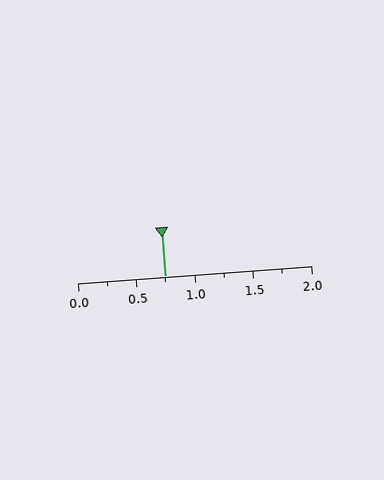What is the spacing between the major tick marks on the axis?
The major ticks are spaced 0.5 apart.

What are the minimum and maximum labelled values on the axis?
The axis runs from 0.0 to 2.0.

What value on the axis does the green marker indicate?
The marker indicates approximately 0.75.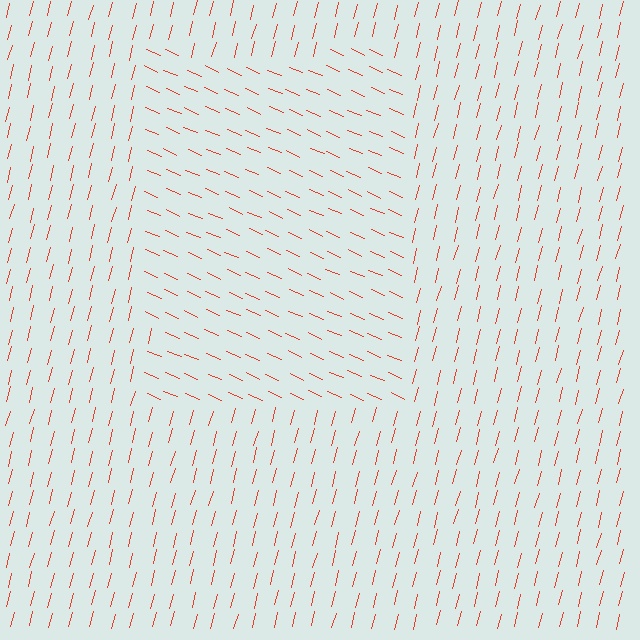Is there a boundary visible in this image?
Yes, there is a texture boundary formed by a change in line orientation.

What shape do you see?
I see a rectangle.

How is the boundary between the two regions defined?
The boundary is defined purely by a change in line orientation (approximately 81 degrees difference). All lines are the same color and thickness.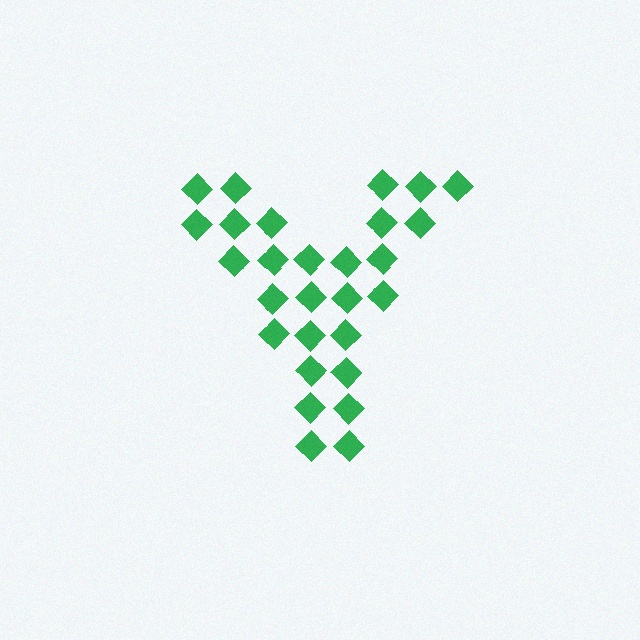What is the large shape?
The large shape is the letter Y.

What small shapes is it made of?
It is made of small diamonds.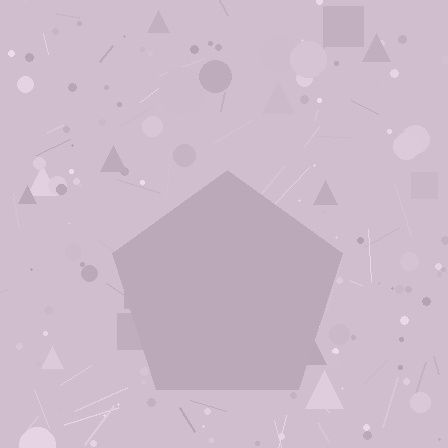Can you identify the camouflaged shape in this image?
The camouflaged shape is a pentagon.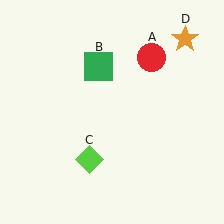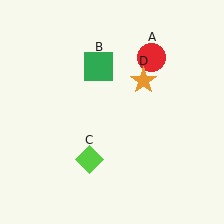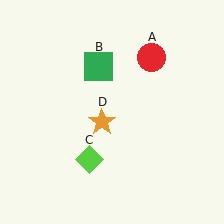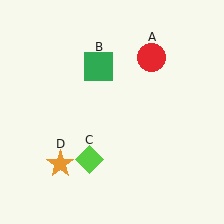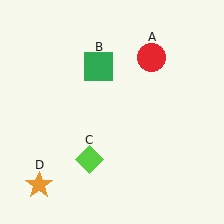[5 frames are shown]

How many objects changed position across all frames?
1 object changed position: orange star (object D).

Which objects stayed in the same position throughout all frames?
Red circle (object A) and green square (object B) and lime diamond (object C) remained stationary.